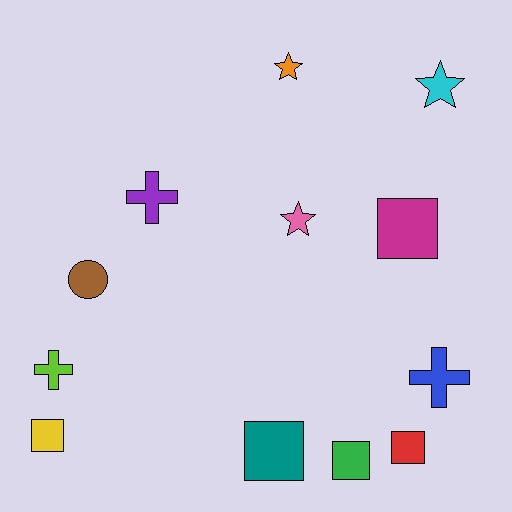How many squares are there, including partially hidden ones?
There are 5 squares.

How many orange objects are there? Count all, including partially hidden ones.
There is 1 orange object.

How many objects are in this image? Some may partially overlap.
There are 12 objects.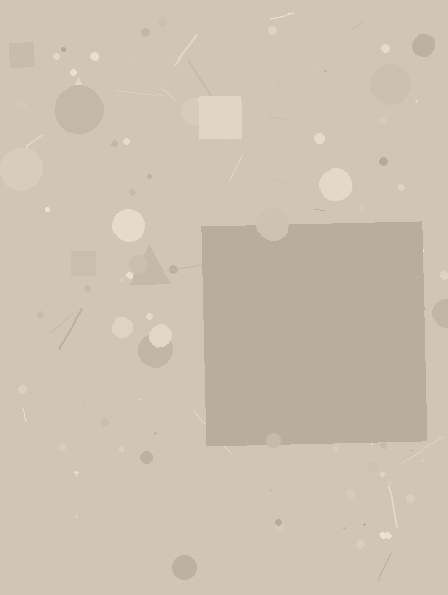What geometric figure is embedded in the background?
A square is embedded in the background.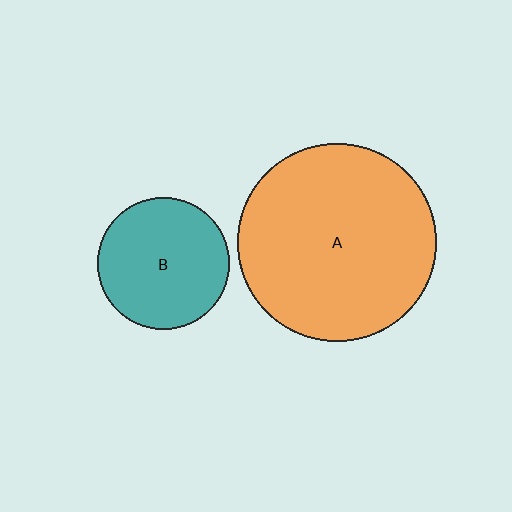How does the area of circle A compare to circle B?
Approximately 2.3 times.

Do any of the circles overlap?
No, none of the circles overlap.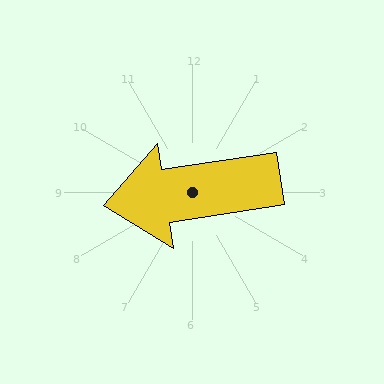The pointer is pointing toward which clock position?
Roughly 9 o'clock.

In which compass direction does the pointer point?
West.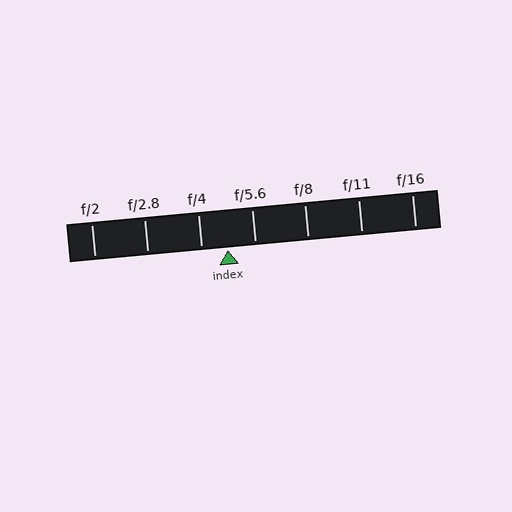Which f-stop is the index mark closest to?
The index mark is closest to f/4.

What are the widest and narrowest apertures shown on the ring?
The widest aperture shown is f/2 and the narrowest is f/16.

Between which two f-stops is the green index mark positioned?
The index mark is between f/4 and f/5.6.